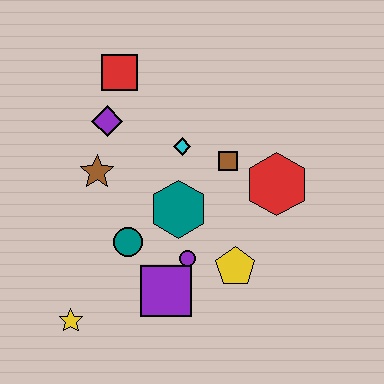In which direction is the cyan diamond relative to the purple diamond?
The cyan diamond is to the right of the purple diamond.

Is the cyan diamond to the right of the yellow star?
Yes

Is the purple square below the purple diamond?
Yes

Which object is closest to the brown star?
The purple diamond is closest to the brown star.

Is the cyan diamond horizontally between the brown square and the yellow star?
Yes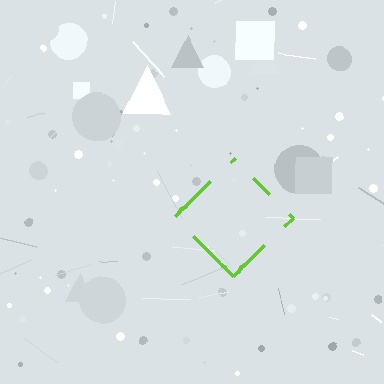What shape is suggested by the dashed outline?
The dashed outline suggests a diamond.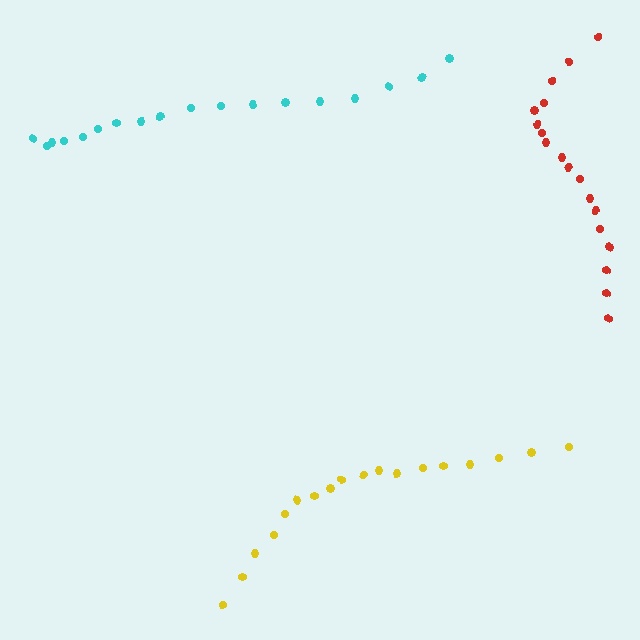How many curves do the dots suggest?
There are 3 distinct paths.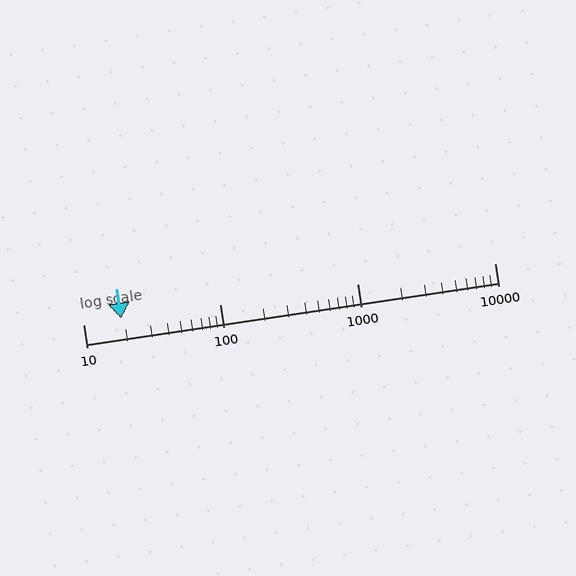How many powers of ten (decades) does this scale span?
The scale spans 3 decades, from 10 to 10000.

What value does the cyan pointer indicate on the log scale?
The pointer indicates approximately 19.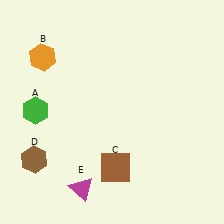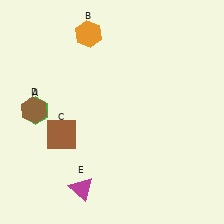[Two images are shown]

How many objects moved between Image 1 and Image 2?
3 objects moved between the two images.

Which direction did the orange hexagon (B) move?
The orange hexagon (B) moved right.